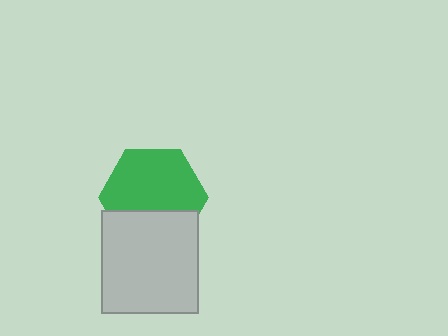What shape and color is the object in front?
The object in front is a light gray rectangle.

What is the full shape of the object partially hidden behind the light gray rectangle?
The partially hidden object is a green hexagon.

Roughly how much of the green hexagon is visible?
Most of it is visible (roughly 66%).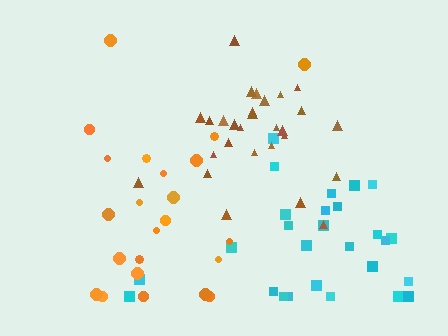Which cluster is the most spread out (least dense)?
Orange.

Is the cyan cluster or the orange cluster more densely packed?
Cyan.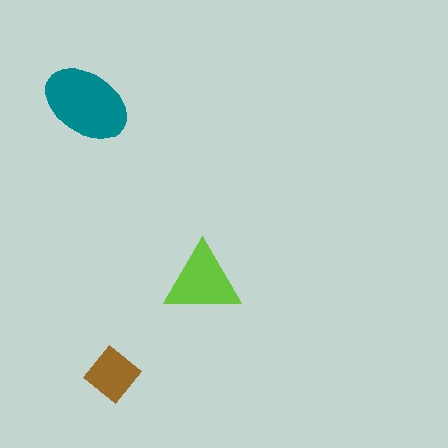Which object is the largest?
The teal ellipse.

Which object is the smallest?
The brown diamond.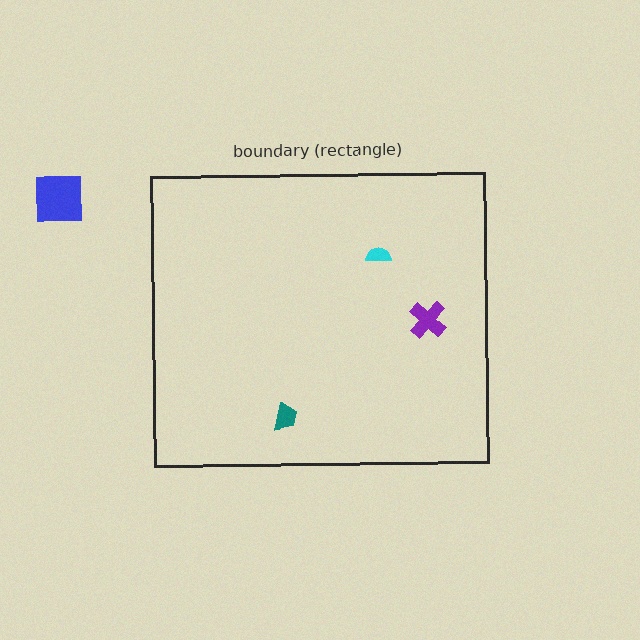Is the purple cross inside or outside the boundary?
Inside.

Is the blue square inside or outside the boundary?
Outside.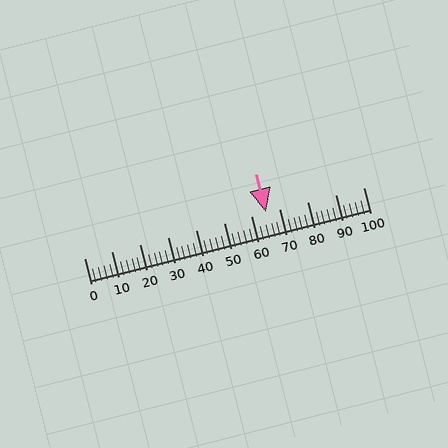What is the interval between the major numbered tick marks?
The major tick marks are spaced 10 units apart.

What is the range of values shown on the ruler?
The ruler shows values from 0 to 100.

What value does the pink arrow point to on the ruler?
The pink arrow points to approximately 65.